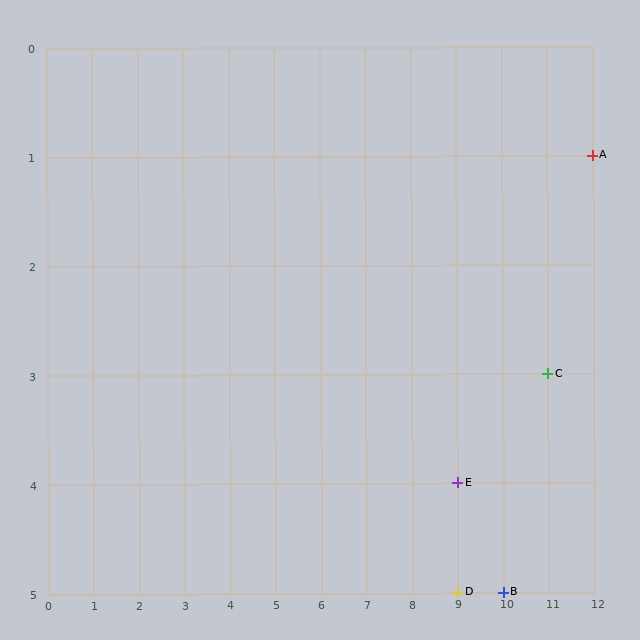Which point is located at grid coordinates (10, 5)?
Point B is at (10, 5).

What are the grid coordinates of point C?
Point C is at grid coordinates (11, 3).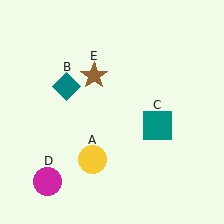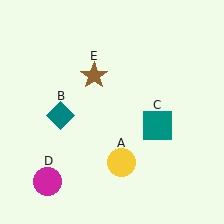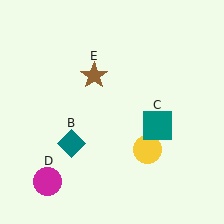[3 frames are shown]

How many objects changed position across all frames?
2 objects changed position: yellow circle (object A), teal diamond (object B).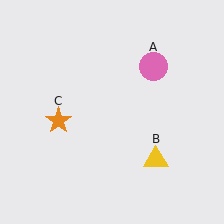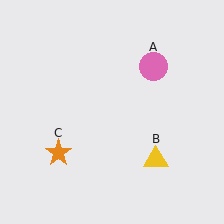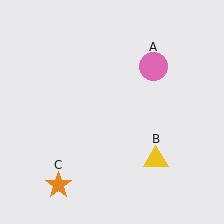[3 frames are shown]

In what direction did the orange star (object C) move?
The orange star (object C) moved down.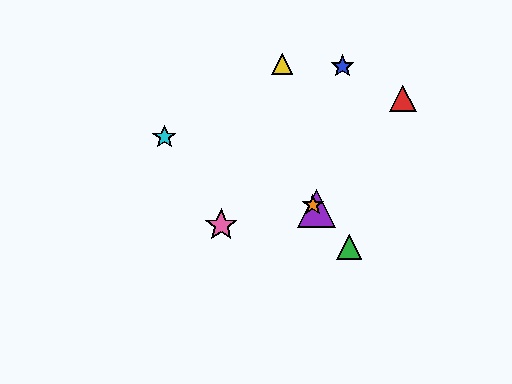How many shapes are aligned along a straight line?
3 shapes (the green triangle, the purple triangle, the orange star) are aligned along a straight line.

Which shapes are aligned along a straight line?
The green triangle, the purple triangle, the orange star are aligned along a straight line.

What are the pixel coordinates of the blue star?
The blue star is at (343, 66).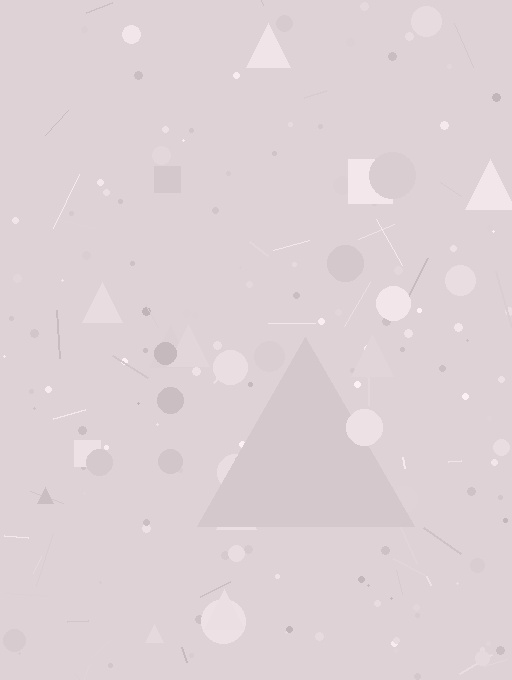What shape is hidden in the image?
A triangle is hidden in the image.